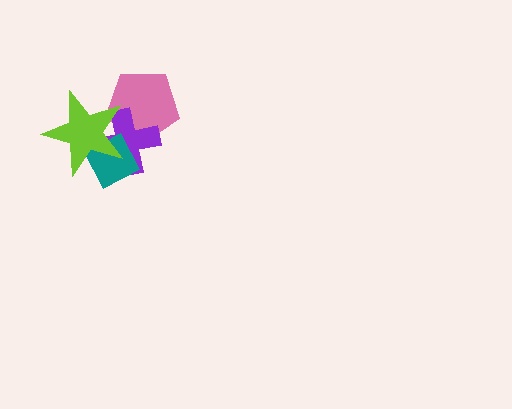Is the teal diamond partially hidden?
Yes, it is partially covered by another shape.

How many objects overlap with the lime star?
3 objects overlap with the lime star.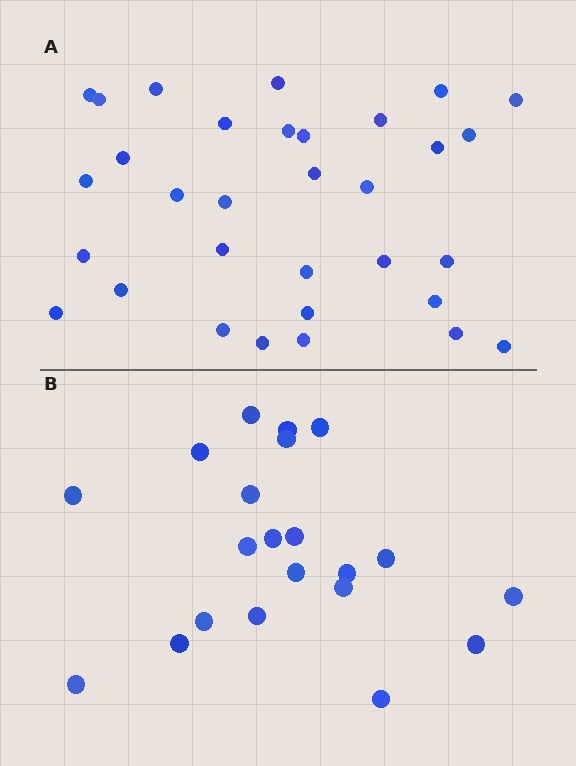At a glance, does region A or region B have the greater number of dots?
Region A (the top region) has more dots.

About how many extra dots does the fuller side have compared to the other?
Region A has roughly 12 or so more dots than region B.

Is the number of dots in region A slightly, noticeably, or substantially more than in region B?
Region A has substantially more. The ratio is roughly 1.5 to 1.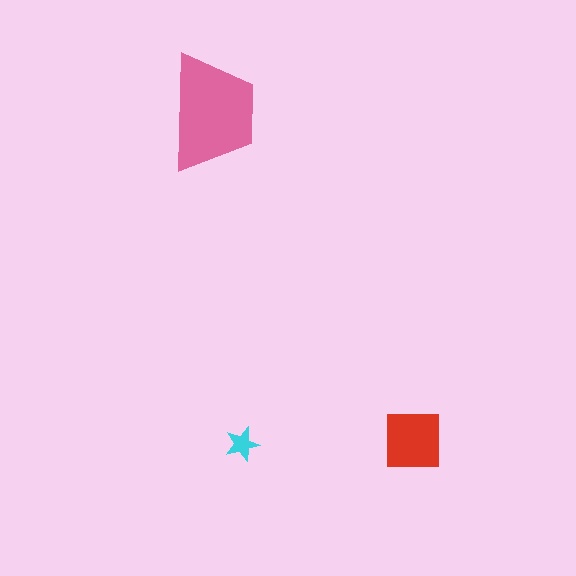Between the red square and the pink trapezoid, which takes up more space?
The pink trapezoid.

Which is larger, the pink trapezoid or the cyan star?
The pink trapezoid.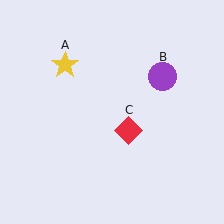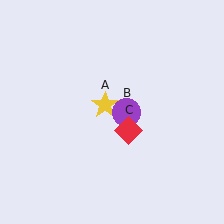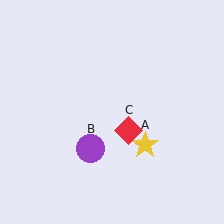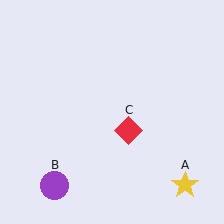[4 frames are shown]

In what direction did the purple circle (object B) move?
The purple circle (object B) moved down and to the left.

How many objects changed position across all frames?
2 objects changed position: yellow star (object A), purple circle (object B).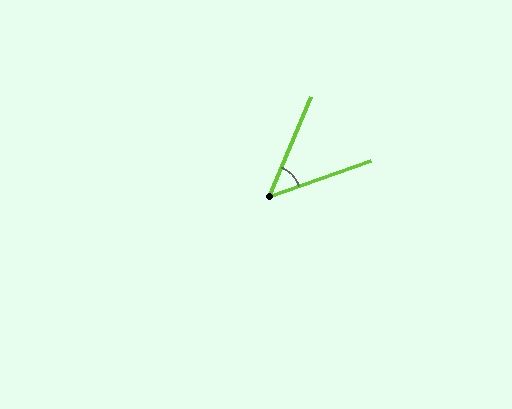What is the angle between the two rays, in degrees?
Approximately 48 degrees.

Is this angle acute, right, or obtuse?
It is acute.